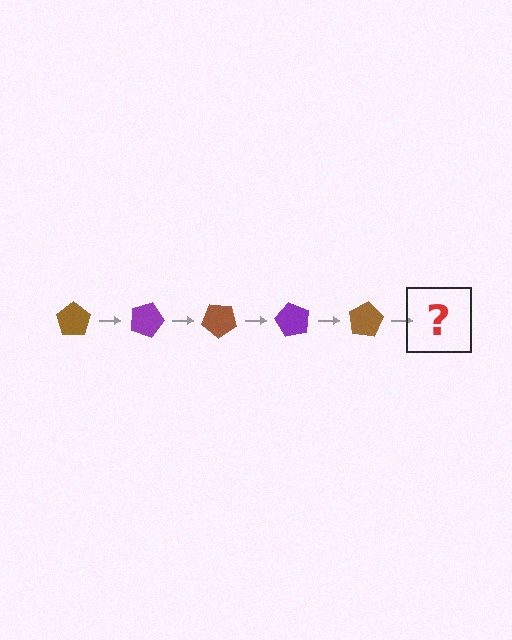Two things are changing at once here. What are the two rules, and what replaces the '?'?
The two rules are that it rotates 20 degrees each step and the color cycles through brown and purple. The '?' should be a purple pentagon, rotated 100 degrees from the start.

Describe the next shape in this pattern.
It should be a purple pentagon, rotated 100 degrees from the start.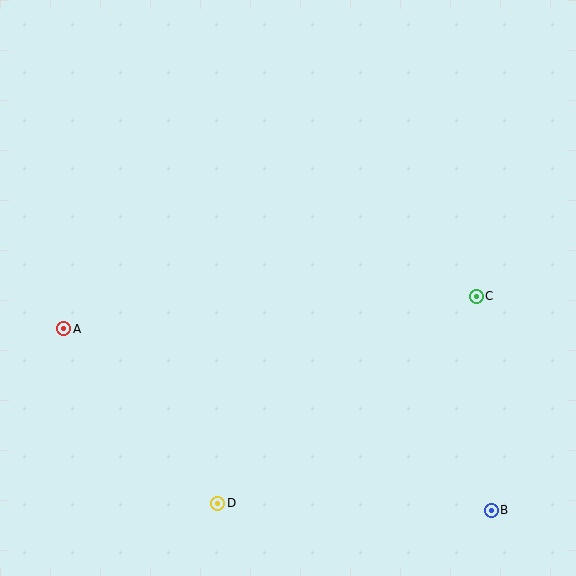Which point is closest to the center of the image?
Point C at (476, 296) is closest to the center.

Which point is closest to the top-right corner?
Point C is closest to the top-right corner.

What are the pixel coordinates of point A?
Point A is at (64, 329).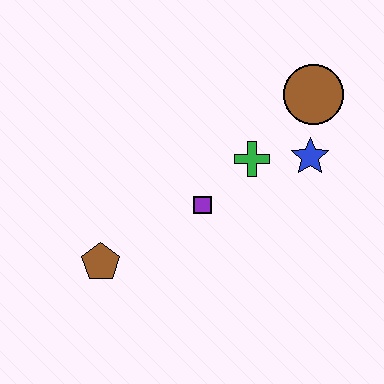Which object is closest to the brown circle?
The blue star is closest to the brown circle.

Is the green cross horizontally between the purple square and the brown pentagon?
No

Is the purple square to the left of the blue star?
Yes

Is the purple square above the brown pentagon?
Yes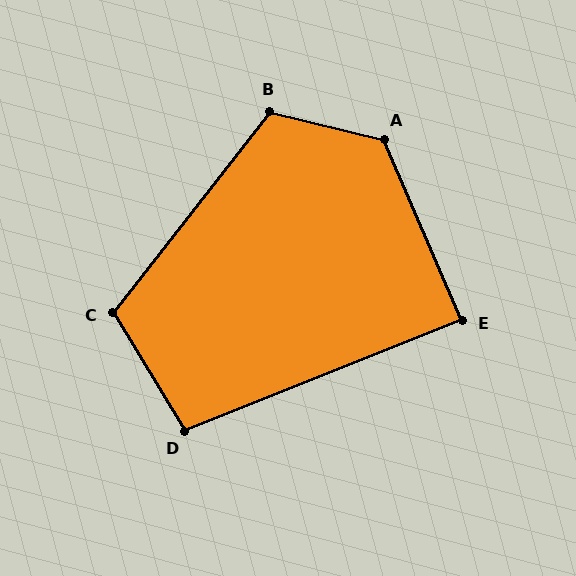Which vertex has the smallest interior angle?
E, at approximately 89 degrees.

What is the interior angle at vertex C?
Approximately 111 degrees (obtuse).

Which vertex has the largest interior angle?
A, at approximately 127 degrees.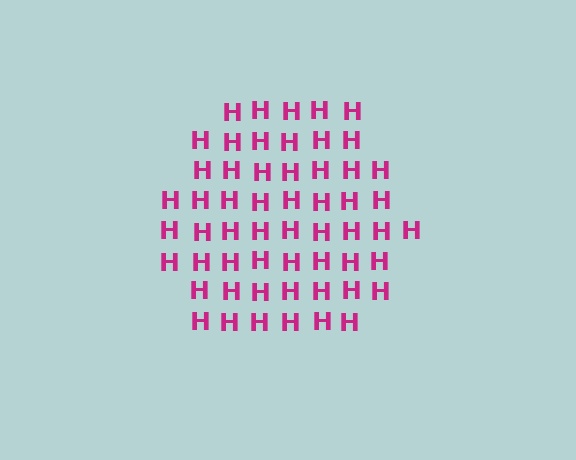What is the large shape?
The large shape is a hexagon.